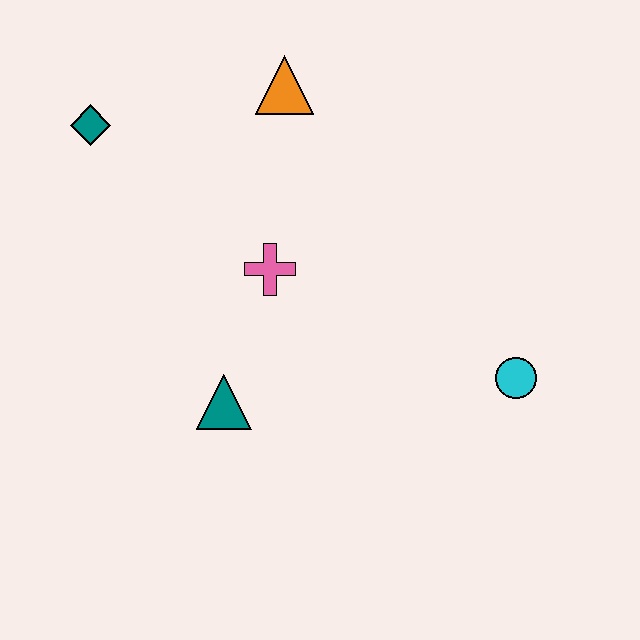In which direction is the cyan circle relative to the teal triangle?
The cyan circle is to the right of the teal triangle.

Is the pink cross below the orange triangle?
Yes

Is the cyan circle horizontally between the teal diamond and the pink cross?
No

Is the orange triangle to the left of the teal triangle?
No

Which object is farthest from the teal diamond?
The cyan circle is farthest from the teal diamond.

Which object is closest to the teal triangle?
The pink cross is closest to the teal triangle.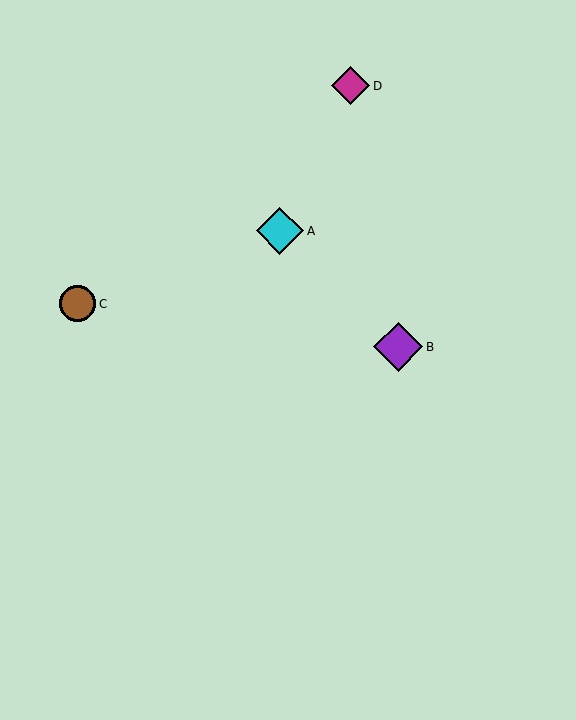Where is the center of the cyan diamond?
The center of the cyan diamond is at (280, 231).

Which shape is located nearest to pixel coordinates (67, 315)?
The brown circle (labeled C) at (78, 304) is nearest to that location.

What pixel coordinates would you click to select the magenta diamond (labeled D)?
Click at (351, 86) to select the magenta diamond D.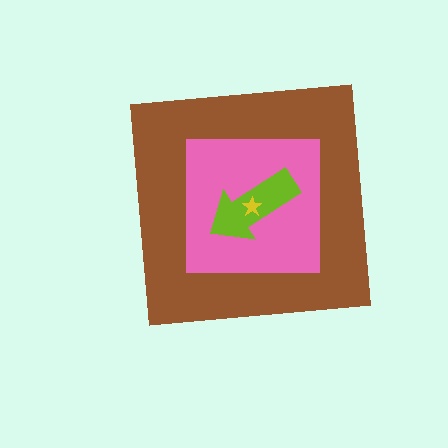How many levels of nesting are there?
4.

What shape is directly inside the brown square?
The pink square.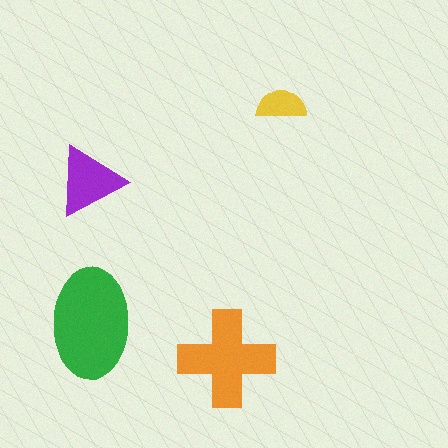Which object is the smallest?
The yellow semicircle.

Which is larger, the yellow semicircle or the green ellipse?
The green ellipse.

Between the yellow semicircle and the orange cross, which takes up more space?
The orange cross.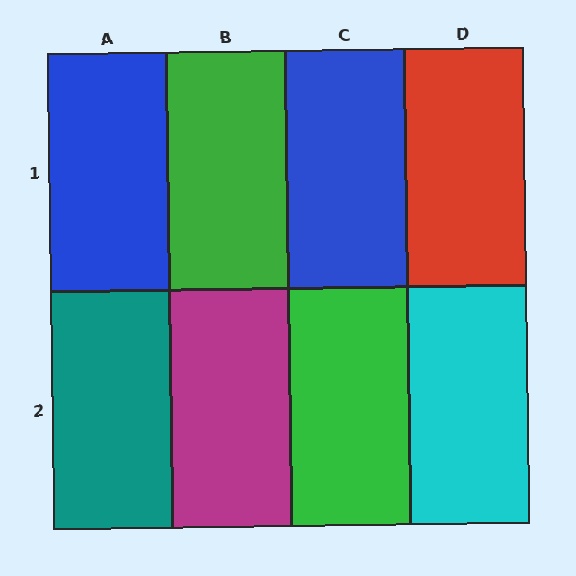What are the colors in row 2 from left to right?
Teal, magenta, green, cyan.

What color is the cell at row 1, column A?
Blue.